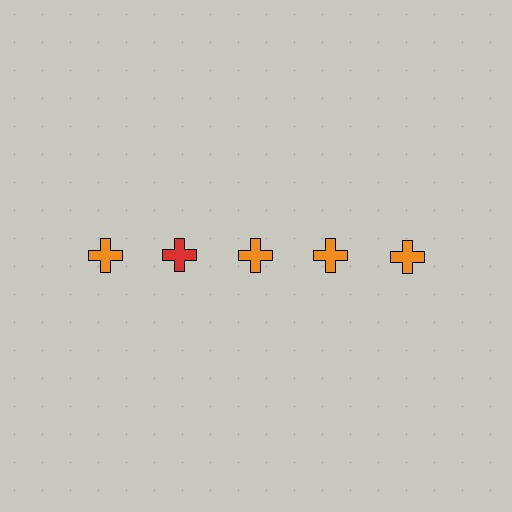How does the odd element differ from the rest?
It has a different color: red instead of orange.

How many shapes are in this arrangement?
There are 5 shapes arranged in a grid pattern.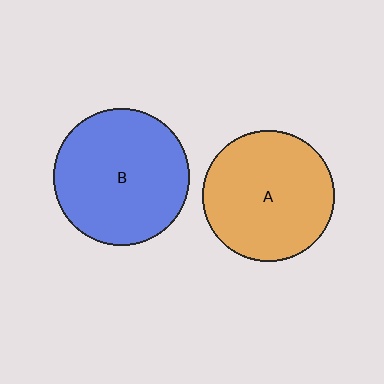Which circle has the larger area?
Circle B (blue).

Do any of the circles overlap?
No, none of the circles overlap.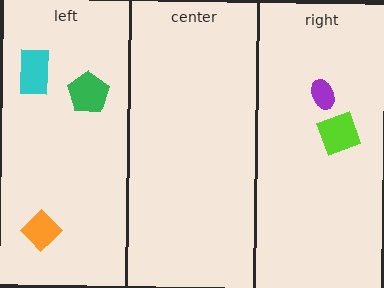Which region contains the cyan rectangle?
The left region.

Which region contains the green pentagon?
The left region.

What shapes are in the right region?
The purple ellipse, the lime square.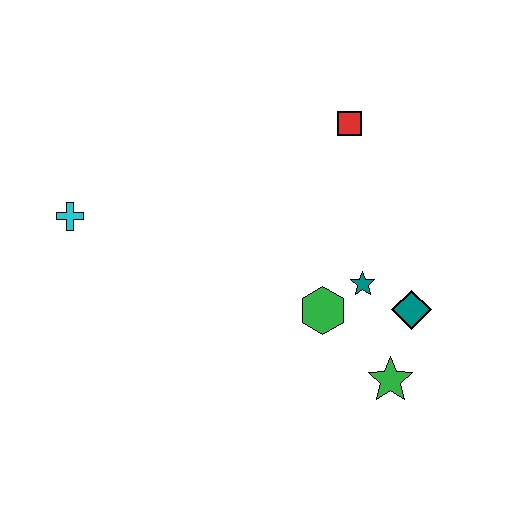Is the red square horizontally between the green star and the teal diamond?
No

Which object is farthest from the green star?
The cyan cross is farthest from the green star.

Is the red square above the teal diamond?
Yes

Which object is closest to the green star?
The teal diamond is closest to the green star.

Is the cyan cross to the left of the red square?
Yes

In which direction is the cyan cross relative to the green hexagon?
The cyan cross is to the left of the green hexagon.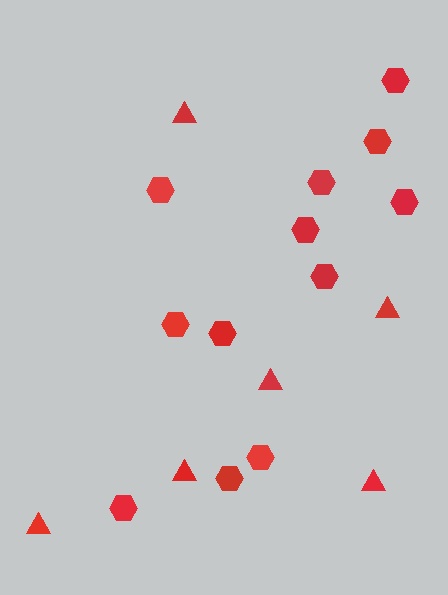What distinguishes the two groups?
There are 2 groups: one group of triangles (6) and one group of hexagons (12).